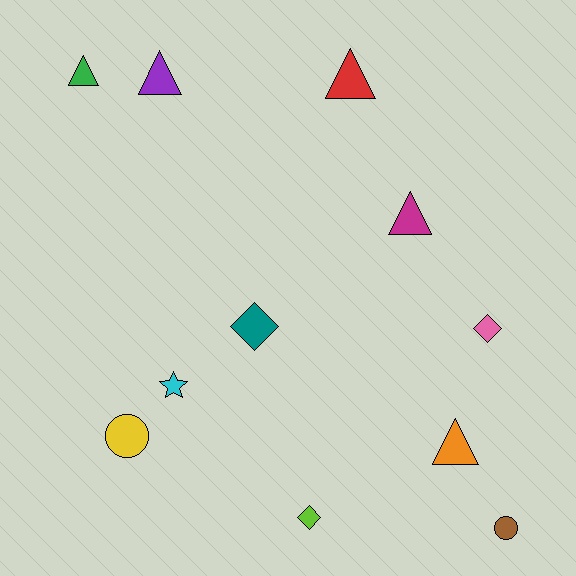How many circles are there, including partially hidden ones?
There are 2 circles.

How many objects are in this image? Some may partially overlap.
There are 11 objects.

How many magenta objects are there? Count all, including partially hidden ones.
There is 1 magenta object.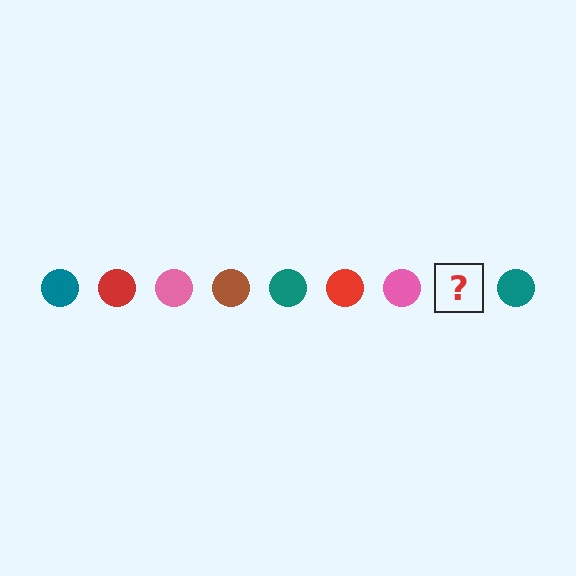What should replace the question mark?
The question mark should be replaced with a brown circle.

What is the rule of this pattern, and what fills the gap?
The rule is that the pattern cycles through teal, red, pink, brown circles. The gap should be filled with a brown circle.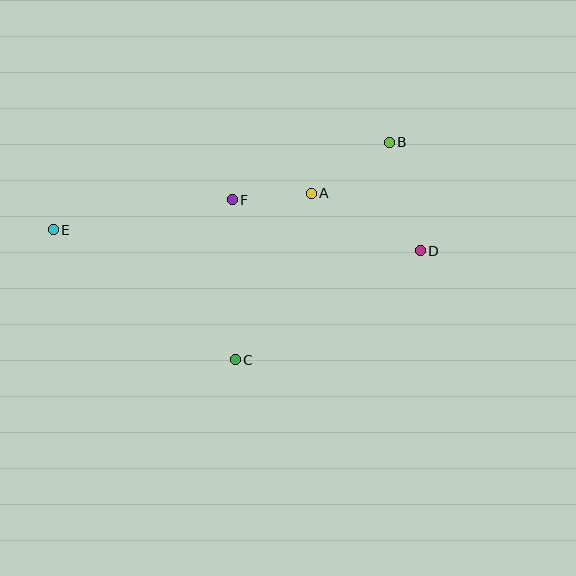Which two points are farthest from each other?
Points D and E are farthest from each other.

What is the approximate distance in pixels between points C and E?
The distance between C and E is approximately 223 pixels.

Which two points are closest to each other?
Points A and F are closest to each other.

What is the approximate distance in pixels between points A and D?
The distance between A and D is approximately 123 pixels.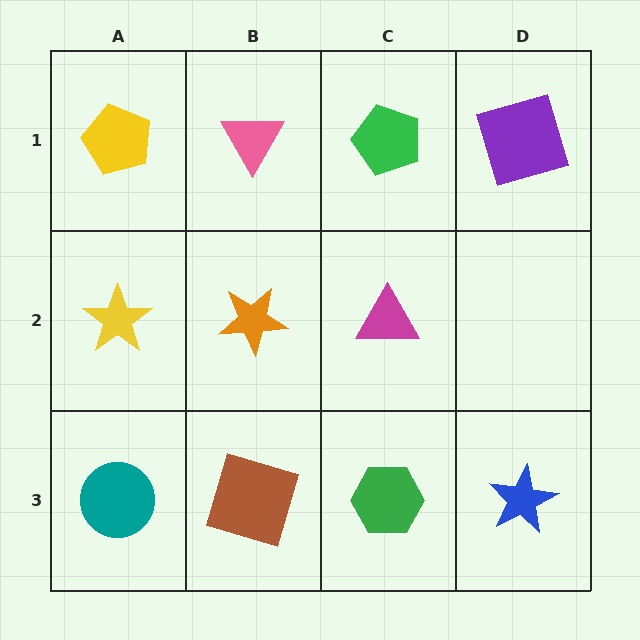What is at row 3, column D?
A blue star.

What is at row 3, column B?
A brown square.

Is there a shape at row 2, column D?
No, that cell is empty.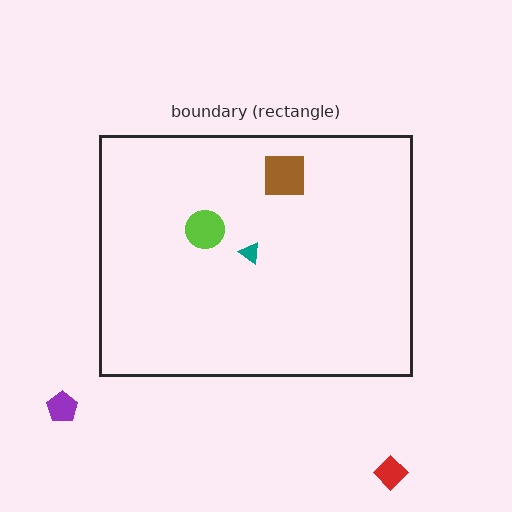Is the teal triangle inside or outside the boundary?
Inside.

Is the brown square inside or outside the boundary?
Inside.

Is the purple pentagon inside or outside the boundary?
Outside.